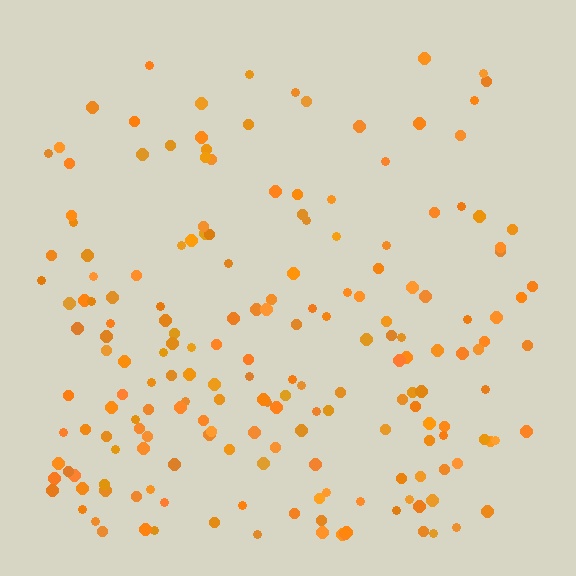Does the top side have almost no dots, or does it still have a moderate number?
Still a moderate number, just noticeably fewer than the bottom.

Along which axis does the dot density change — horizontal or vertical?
Vertical.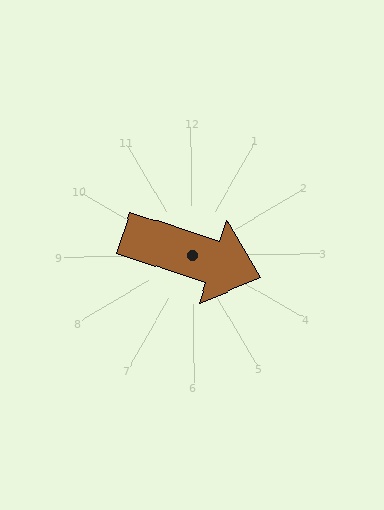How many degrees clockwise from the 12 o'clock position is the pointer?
Approximately 109 degrees.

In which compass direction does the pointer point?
East.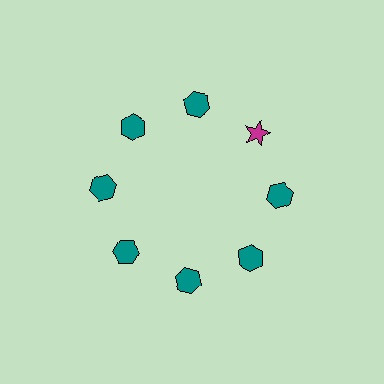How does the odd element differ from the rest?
It differs in both color (magenta instead of teal) and shape (star instead of hexagon).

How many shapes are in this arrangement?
There are 8 shapes arranged in a ring pattern.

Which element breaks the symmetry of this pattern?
The magenta star at roughly the 2 o'clock position breaks the symmetry. All other shapes are teal hexagons.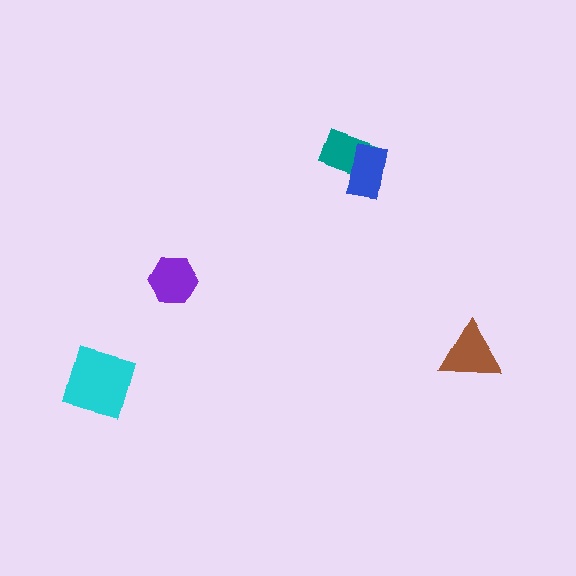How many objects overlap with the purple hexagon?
0 objects overlap with the purple hexagon.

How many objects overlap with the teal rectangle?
1 object overlaps with the teal rectangle.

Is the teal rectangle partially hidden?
Yes, it is partially covered by another shape.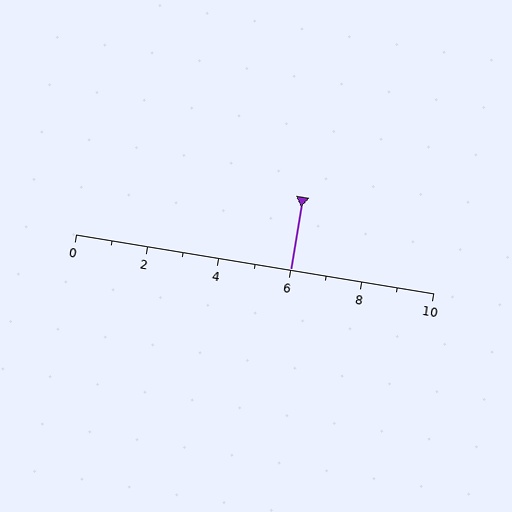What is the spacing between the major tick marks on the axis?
The major ticks are spaced 2 apart.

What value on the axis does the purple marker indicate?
The marker indicates approximately 6.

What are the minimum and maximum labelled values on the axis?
The axis runs from 0 to 10.